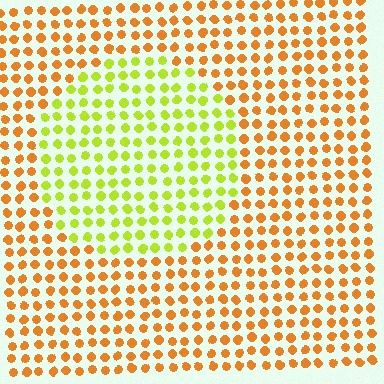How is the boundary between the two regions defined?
The boundary is defined purely by a slight shift in hue (about 48 degrees). Spacing, size, and orientation are identical on both sides.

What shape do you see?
I see a circle.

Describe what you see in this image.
The image is filled with small orange elements in a uniform arrangement. A circle-shaped region is visible where the elements are tinted to a slightly different hue, forming a subtle color boundary.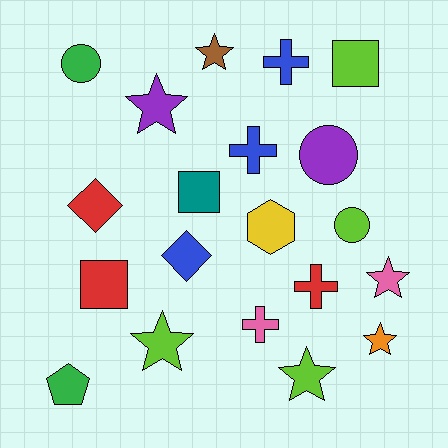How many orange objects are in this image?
There is 1 orange object.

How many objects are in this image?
There are 20 objects.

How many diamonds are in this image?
There are 2 diamonds.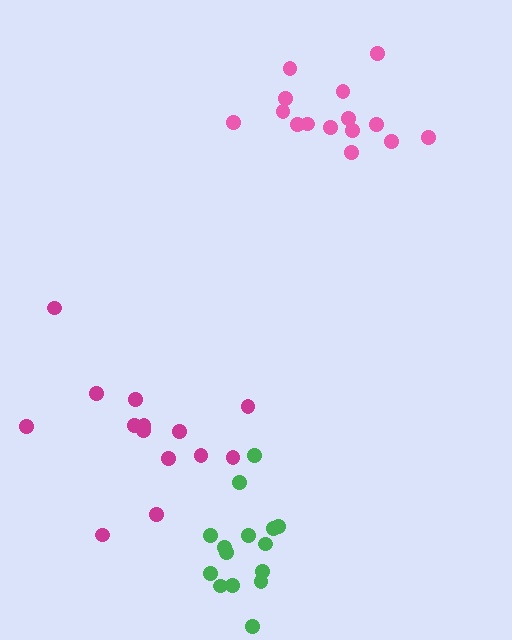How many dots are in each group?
Group 1: 14 dots, Group 2: 15 dots, Group 3: 15 dots (44 total).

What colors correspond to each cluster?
The clusters are colored: magenta, green, pink.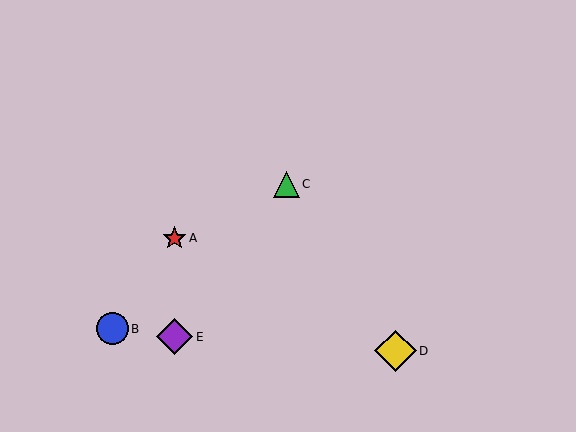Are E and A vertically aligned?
Yes, both are at x≈175.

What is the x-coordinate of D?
Object D is at x≈395.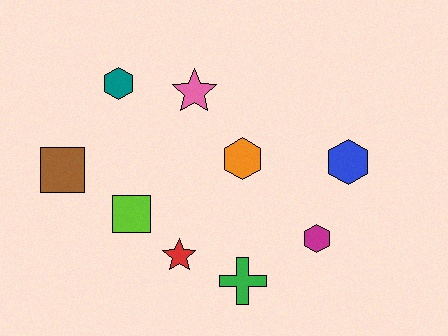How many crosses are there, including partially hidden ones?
There is 1 cross.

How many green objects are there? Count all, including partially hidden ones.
There is 1 green object.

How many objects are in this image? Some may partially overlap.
There are 9 objects.